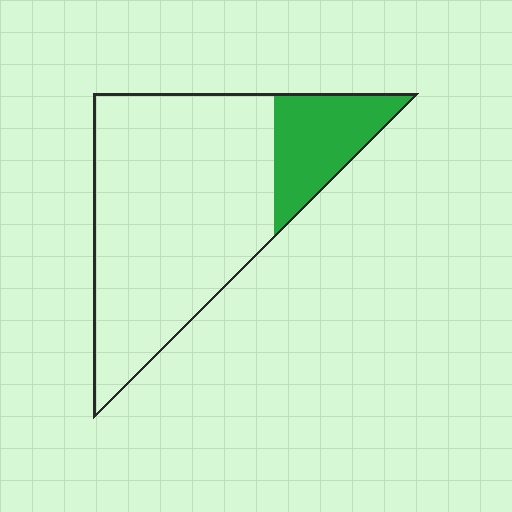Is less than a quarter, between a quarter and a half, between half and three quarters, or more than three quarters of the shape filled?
Less than a quarter.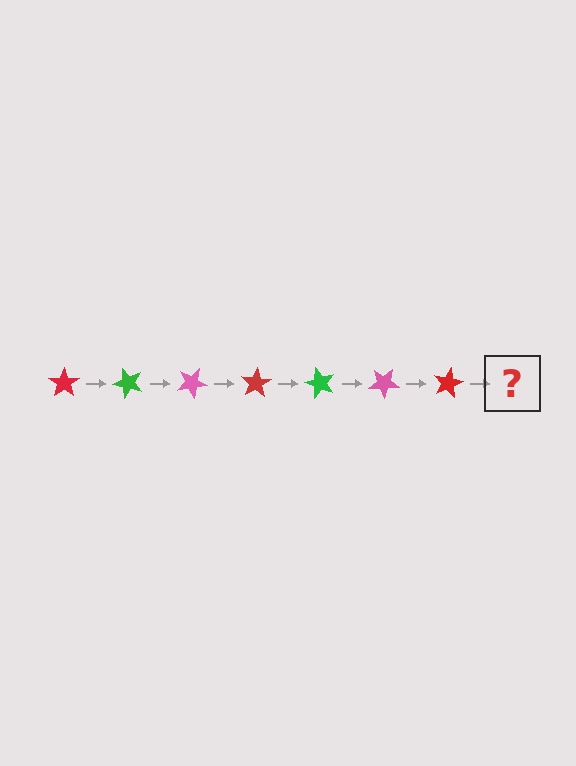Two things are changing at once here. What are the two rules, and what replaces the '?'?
The two rules are that it rotates 50 degrees each step and the color cycles through red, green, and pink. The '?' should be a green star, rotated 350 degrees from the start.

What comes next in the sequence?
The next element should be a green star, rotated 350 degrees from the start.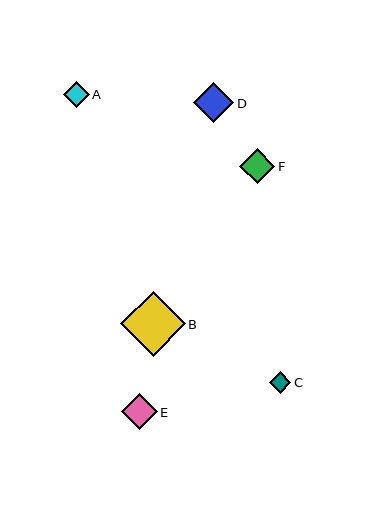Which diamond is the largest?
Diamond B is the largest with a size of approximately 65 pixels.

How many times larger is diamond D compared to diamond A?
Diamond D is approximately 1.5 times the size of diamond A.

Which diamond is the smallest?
Diamond C is the smallest with a size of approximately 22 pixels.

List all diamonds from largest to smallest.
From largest to smallest: B, D, E, F, A, C.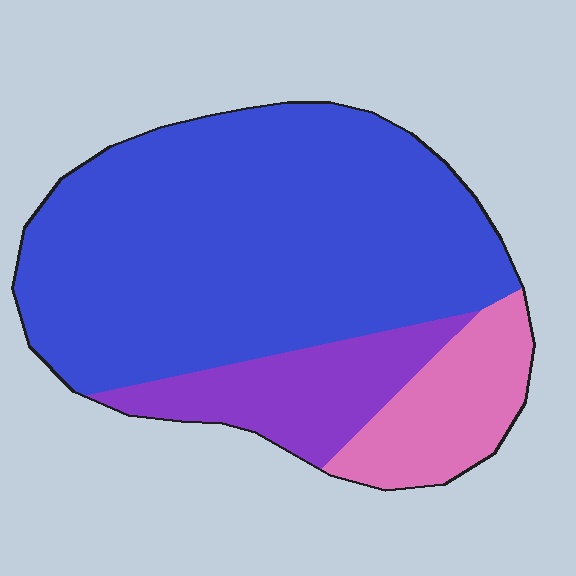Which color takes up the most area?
Blue, at roughly 70%.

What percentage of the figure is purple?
Purple takes up less than a sixth of the figure.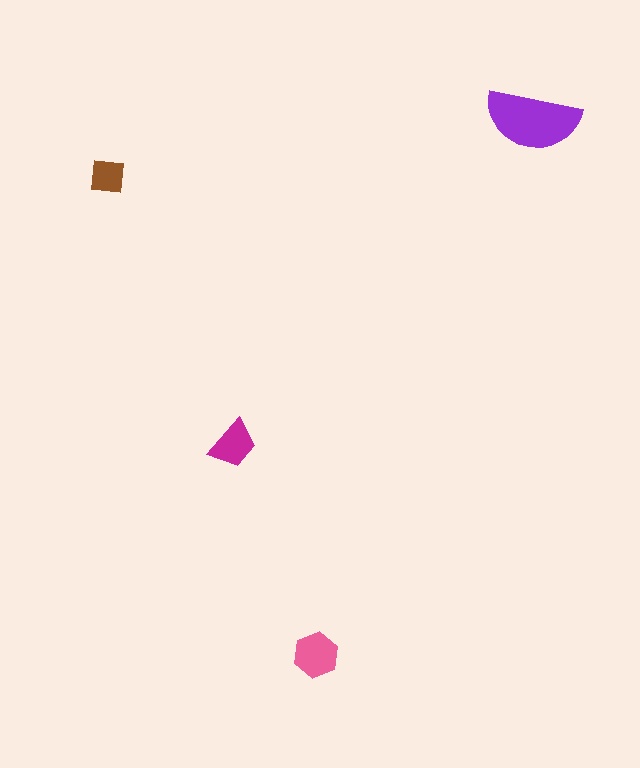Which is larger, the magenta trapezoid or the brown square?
The magenta trapezoid.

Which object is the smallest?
The brown square.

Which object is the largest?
The purple semicircle.